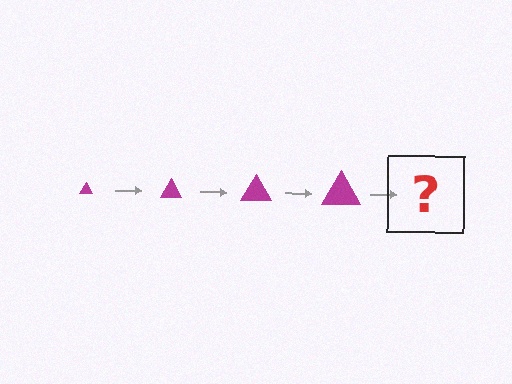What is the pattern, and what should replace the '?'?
The pattern is that the triangle gets progressively larger each step. The '?' should be a magenta triangle, larger than the previous one.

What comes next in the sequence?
The next element should be a magenta triangle, larger than the previous one.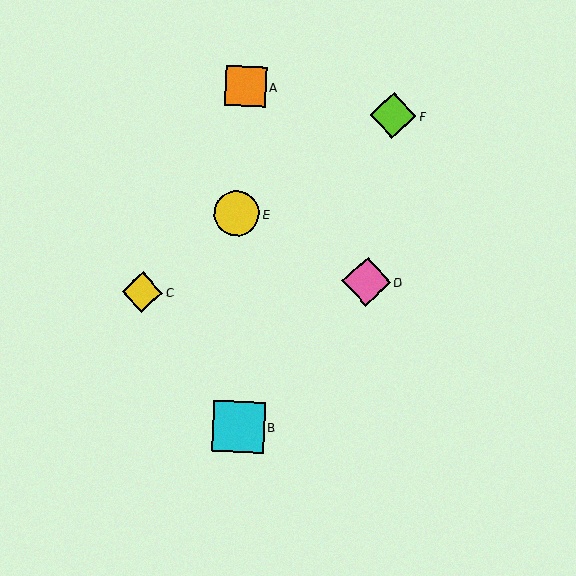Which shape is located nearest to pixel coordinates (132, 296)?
The yellow diamond (labeled C) at (142, 292) is nearest to that location.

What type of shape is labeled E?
Shape E is a yellow circle.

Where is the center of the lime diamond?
The center of the lime diamond is at (393, 116).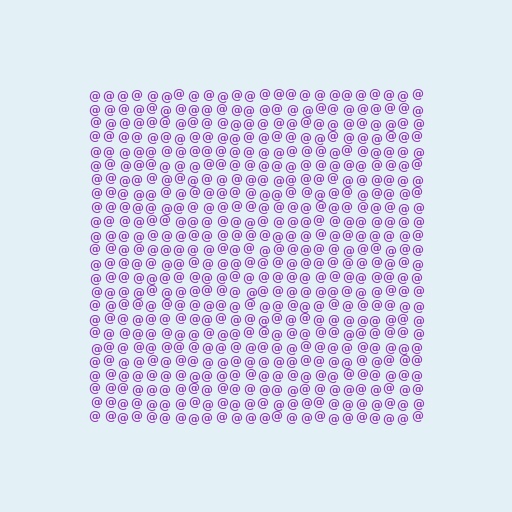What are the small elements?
The small elements are at signs.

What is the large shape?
The large shape is a square.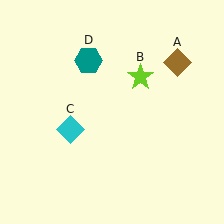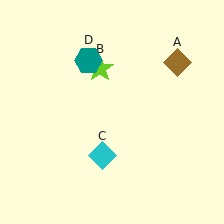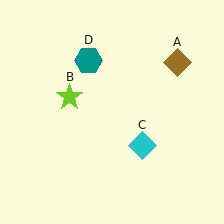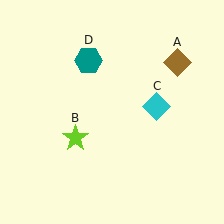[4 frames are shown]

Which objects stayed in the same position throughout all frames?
Brown diamond (object A) and teal hexagon (object D) remained stationary.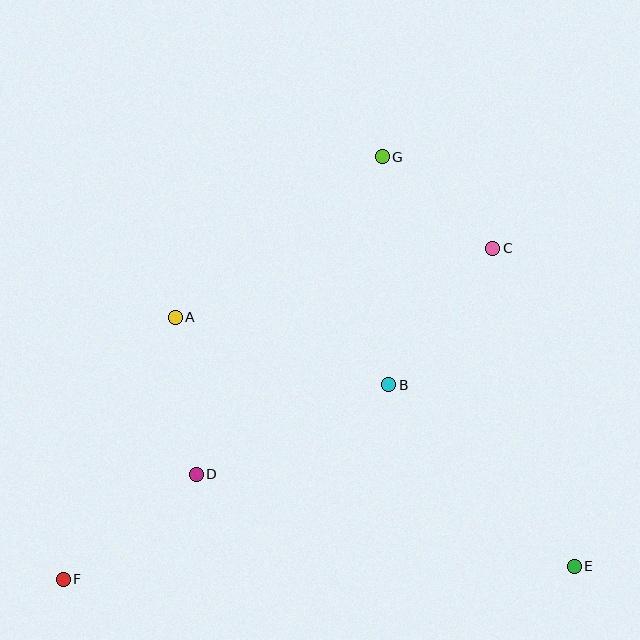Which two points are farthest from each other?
Points C and F are farthest from each other.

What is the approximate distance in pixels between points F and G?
The distance between F and G is approximately 529 pixels.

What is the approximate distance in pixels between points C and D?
The distance between C and D is approximately 373 pixels.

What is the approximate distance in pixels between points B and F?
The distance between B and F is approximately 379 pixels.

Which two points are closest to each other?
Points C and G are closest to each other.